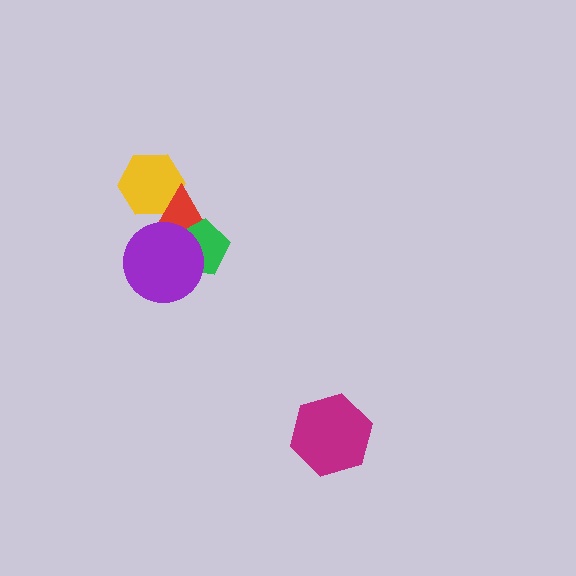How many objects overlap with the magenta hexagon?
0 objects overlap with the magenta hexagon.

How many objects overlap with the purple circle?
2 objects overlap with the purple circle.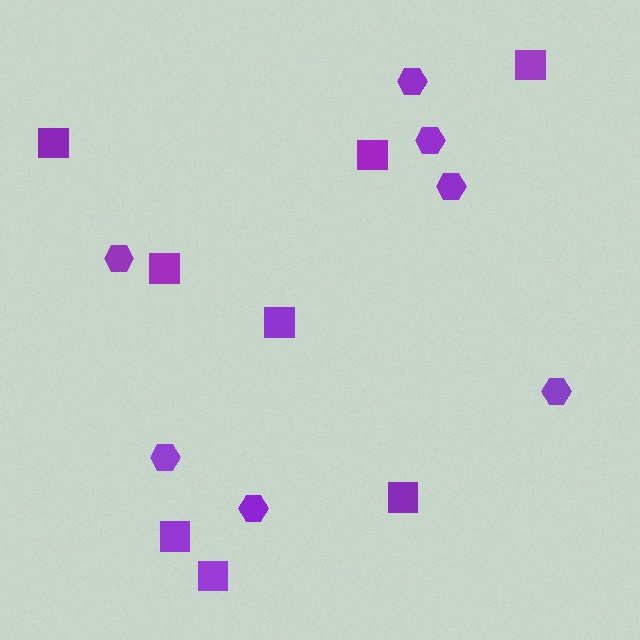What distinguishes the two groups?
There are 2 groups: one group of squares (8) and one group of hexagons (7).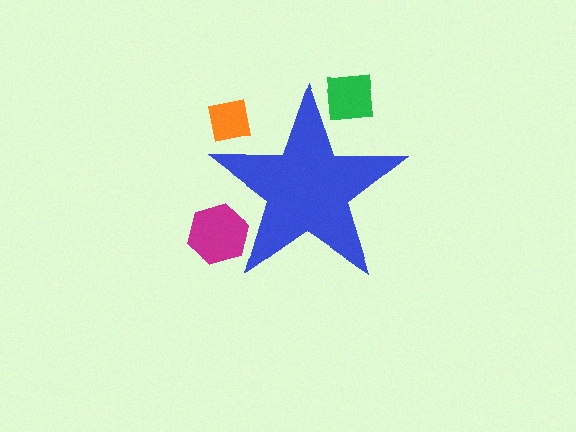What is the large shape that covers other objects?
A blue star.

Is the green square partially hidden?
Yes, the green square is partially hidden behind the blue star.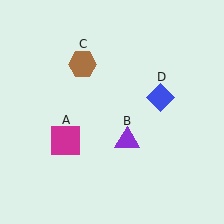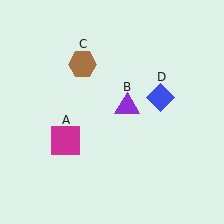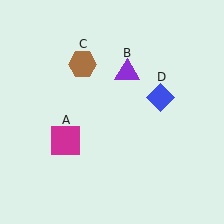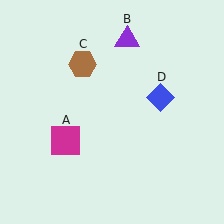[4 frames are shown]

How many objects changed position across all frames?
1 object changed position: purple triangle (object B).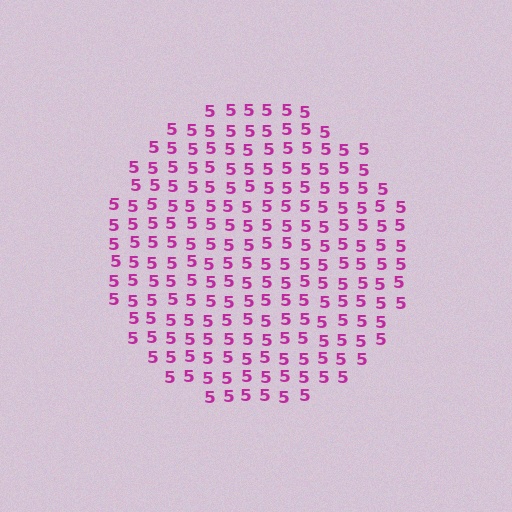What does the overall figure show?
The overall figure shows a circle.